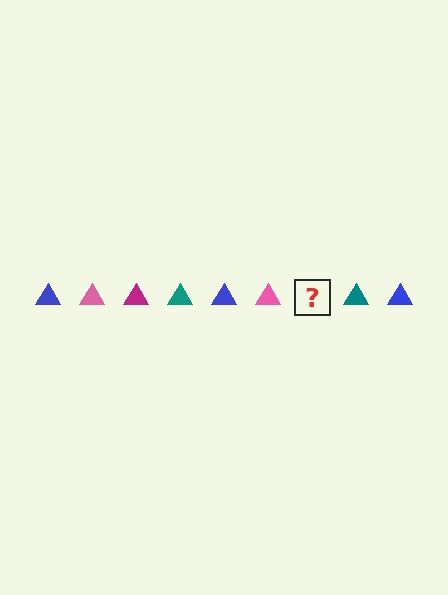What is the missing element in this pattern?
The missing element is a magenta triangle.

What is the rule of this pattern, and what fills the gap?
The rule is that the pattern cycles through blue, pink, magenta, teal triangles. The gap should be filled with a magenta triangle.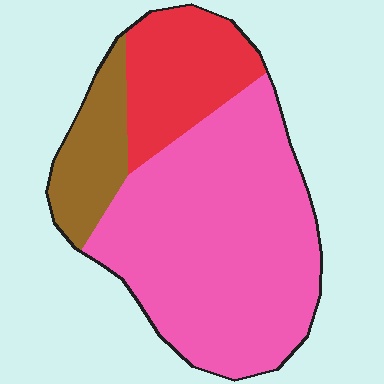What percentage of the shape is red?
Red covers roughly 20% of the shape.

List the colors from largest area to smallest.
From largest to smallest: pink, red, brown.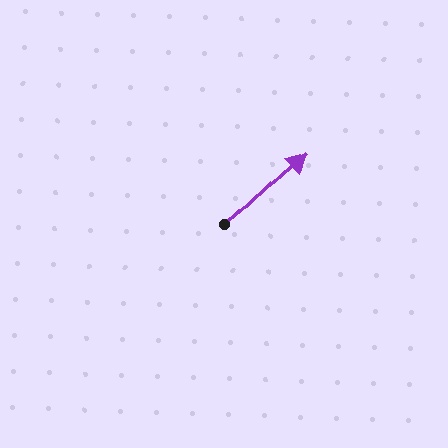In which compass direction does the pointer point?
Northeast.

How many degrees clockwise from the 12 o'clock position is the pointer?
Approximately 48 degrees.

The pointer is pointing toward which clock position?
Roughly 2 o'clock.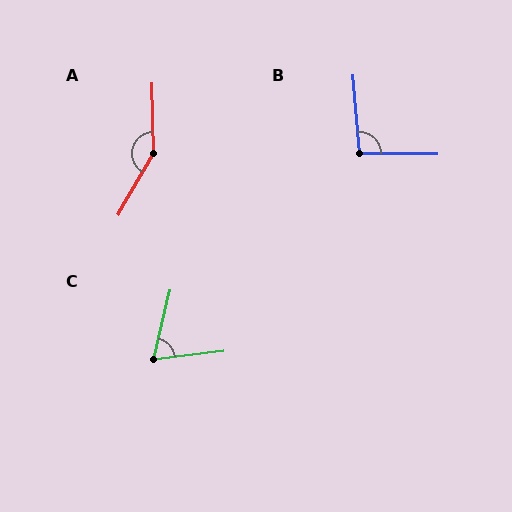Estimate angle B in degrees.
Approximately 96 degrees.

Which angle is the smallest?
C, at approximately 69 degrees.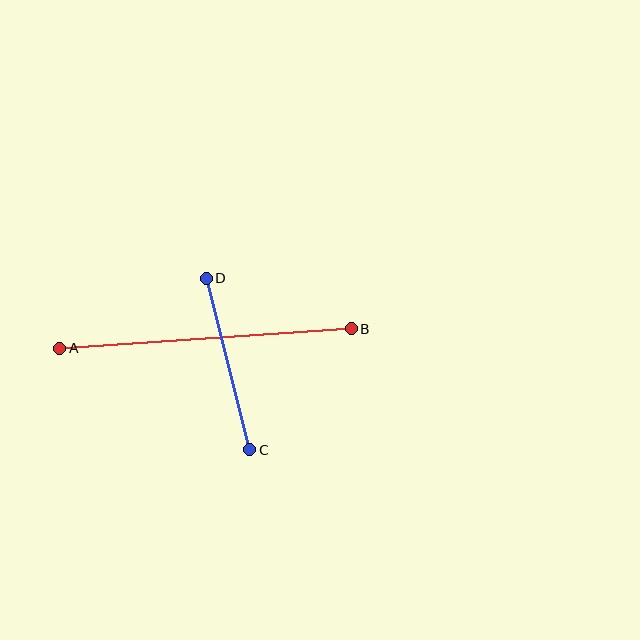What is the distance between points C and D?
The distance is approximately 177 pixels.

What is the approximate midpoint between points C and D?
The midpoint is at approximately (228, 364) pixels.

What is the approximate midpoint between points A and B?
The midpoint is at approximately (206, 339) pixels.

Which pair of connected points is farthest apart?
Points A and B are farthest apart.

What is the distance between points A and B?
The distance is approximately 292 pixels.